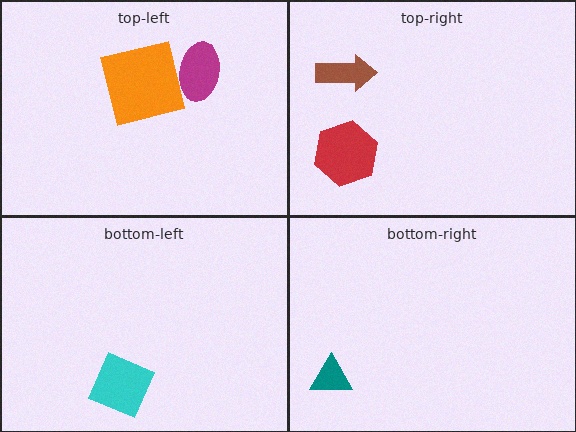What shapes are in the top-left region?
The magenta ellipse, the orange square.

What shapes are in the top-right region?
The red hexagon, the brown arrow.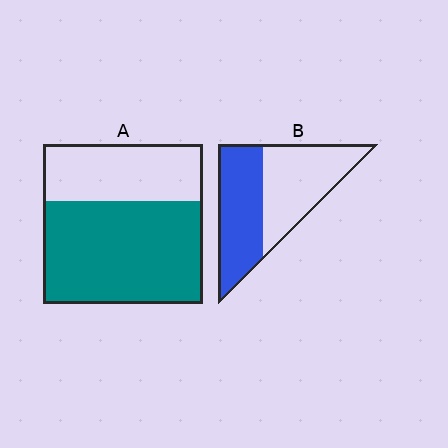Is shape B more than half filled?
Roughly half.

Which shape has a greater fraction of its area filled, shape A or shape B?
Shape A.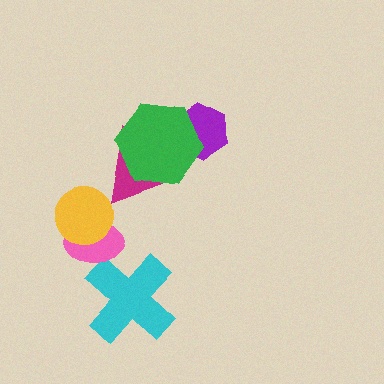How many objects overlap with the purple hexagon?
1 object overlaps with the purple hexagon.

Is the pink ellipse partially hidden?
Yes, it is partially covered by another shape.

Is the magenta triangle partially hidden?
Yes, it is partially covered by another shape.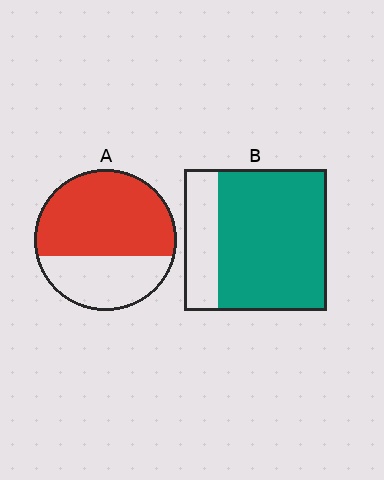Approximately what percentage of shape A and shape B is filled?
A is approximately 65% and B is approximately 75%.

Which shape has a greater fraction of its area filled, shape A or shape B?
Shape B.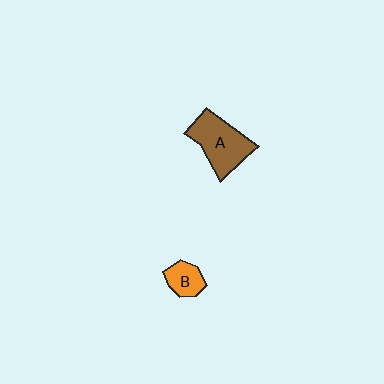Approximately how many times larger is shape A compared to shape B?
Approximately 2.2 times.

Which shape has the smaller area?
Shape B (orange).